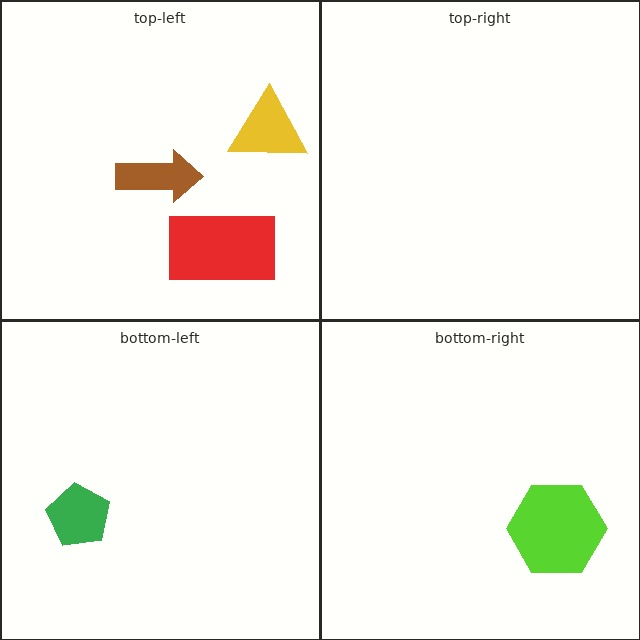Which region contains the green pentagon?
The bottom-left region.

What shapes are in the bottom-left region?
The green pentagon.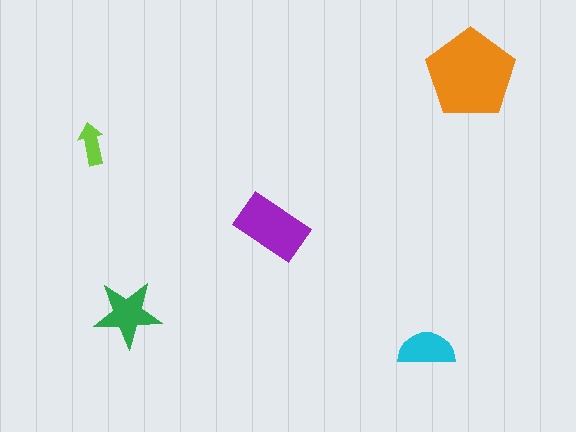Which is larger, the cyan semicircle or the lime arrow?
The cyan semicircle.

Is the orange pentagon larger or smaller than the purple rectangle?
Larger.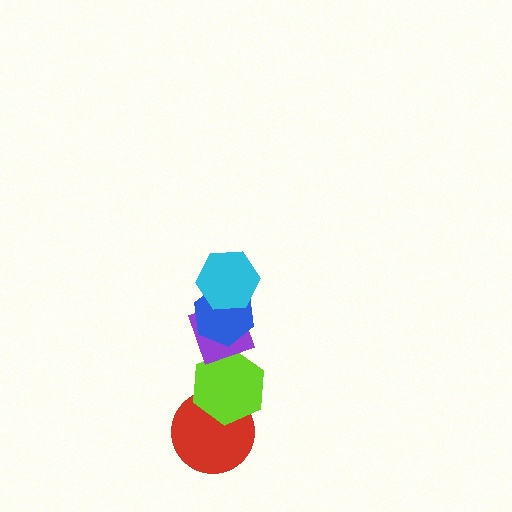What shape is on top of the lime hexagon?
The purple diamond is on top of the lime hexagon.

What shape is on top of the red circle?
The lime hexagon is on top of the red circle.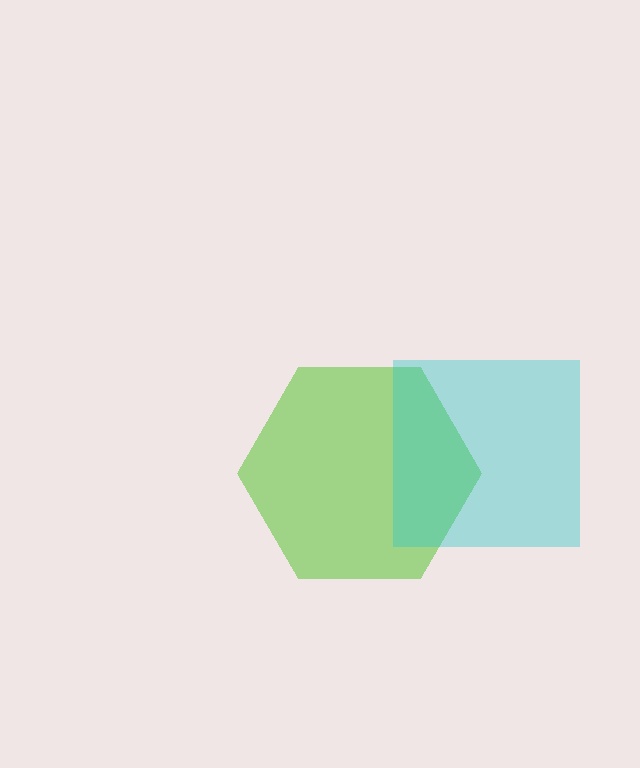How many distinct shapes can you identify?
There are 2 distinct shapes: a lime hexagon, a cyan square.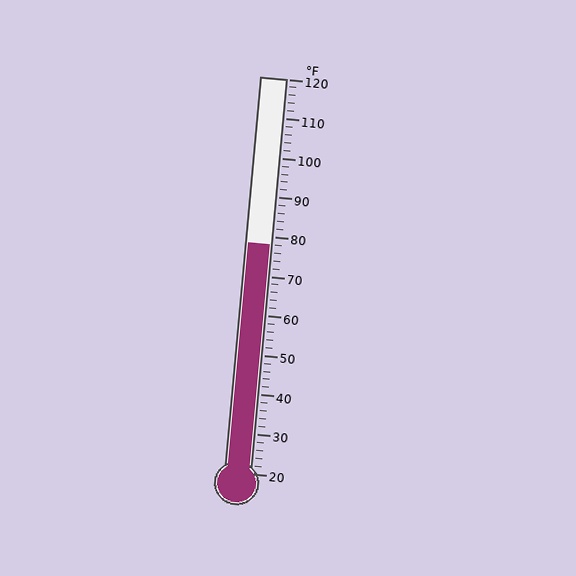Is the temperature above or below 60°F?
The temperature is above 60°F.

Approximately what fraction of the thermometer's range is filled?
The thermometer is filled to approximately 60% of its range.